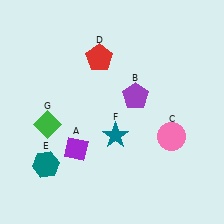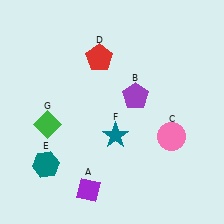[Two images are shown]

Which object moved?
The purple diamond (A) moved down.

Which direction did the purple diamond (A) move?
The purple diamond (A) moved down.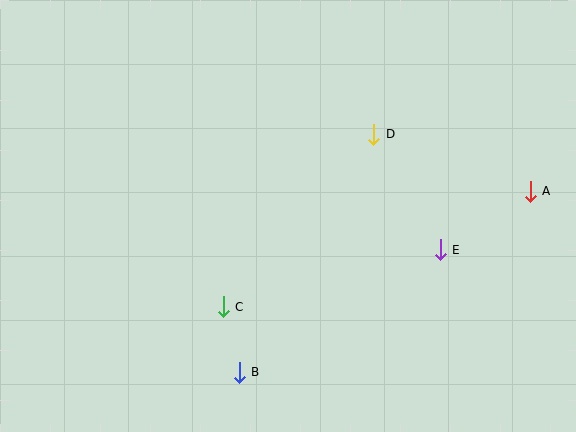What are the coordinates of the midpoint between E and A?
The midpoint between E and A is at (485, 221).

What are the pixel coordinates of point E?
Point E is at (440, 250).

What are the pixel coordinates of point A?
Point A is at (530, 192).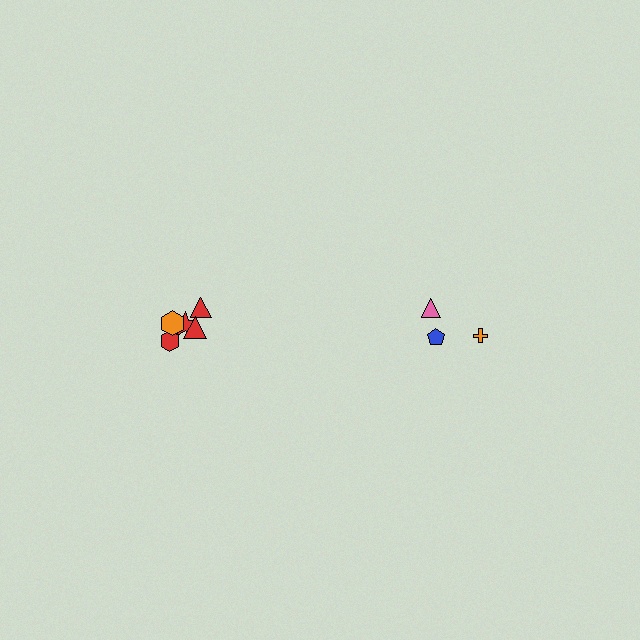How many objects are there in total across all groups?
There are 8 objects.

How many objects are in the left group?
There are 5 objects.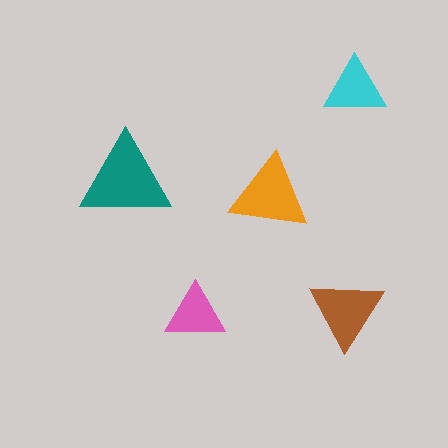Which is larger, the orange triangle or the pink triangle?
The orange one.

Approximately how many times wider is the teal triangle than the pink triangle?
About 1.5 times wider.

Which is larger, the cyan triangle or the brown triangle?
The brown one.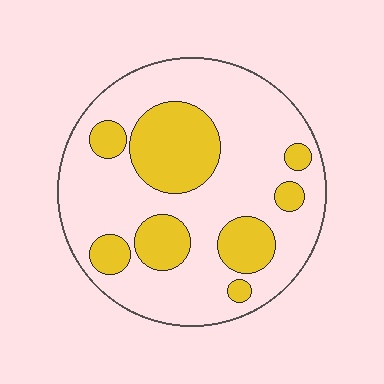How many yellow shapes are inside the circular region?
8.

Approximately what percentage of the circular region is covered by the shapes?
Approximately 30%.